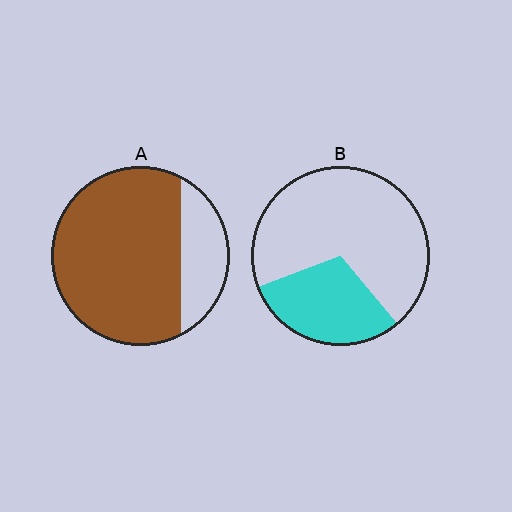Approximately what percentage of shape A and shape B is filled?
A is approximately 80% and B is approximately 30%.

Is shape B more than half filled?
No.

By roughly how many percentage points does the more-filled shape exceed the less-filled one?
By roughly 45 percentage points (A over B).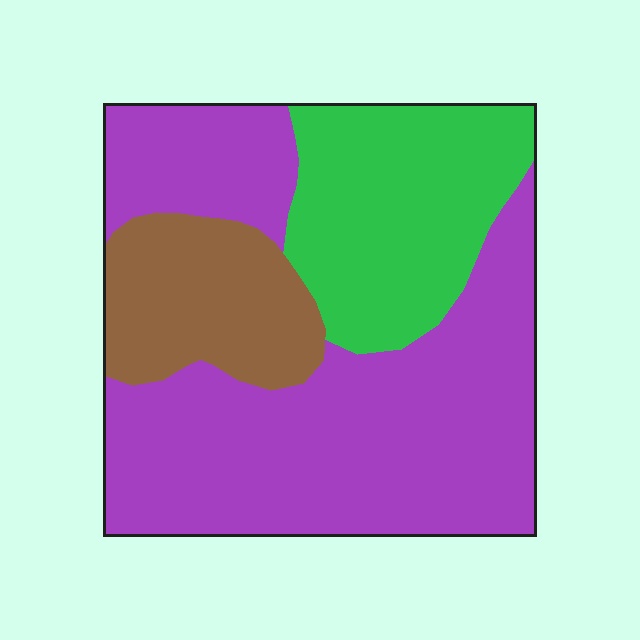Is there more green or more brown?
Green.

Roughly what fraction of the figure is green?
Green covers roughly 25% of the figure.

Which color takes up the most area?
Purple, at roughly 60%.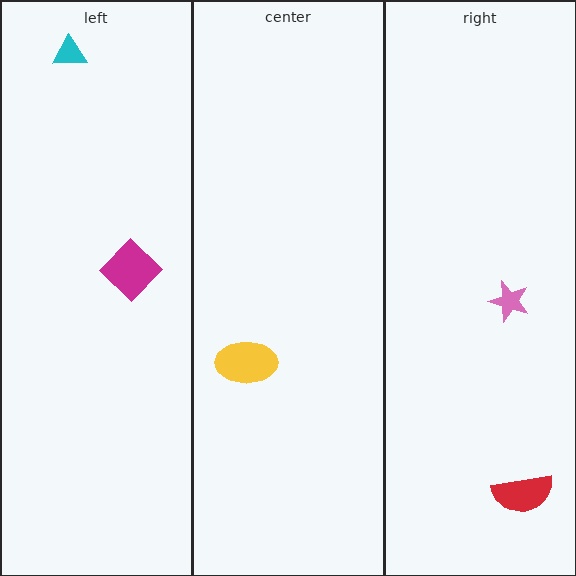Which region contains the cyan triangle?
The left region.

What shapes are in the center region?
The yellow ellipse.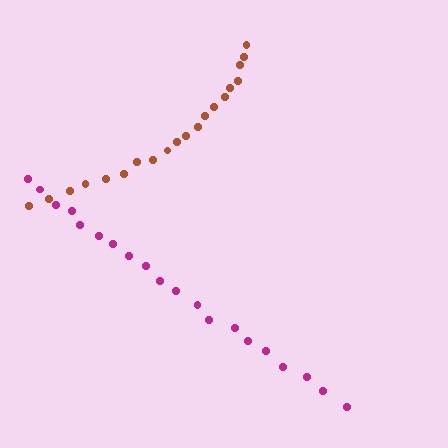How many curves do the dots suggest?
There are 2 distinct paths.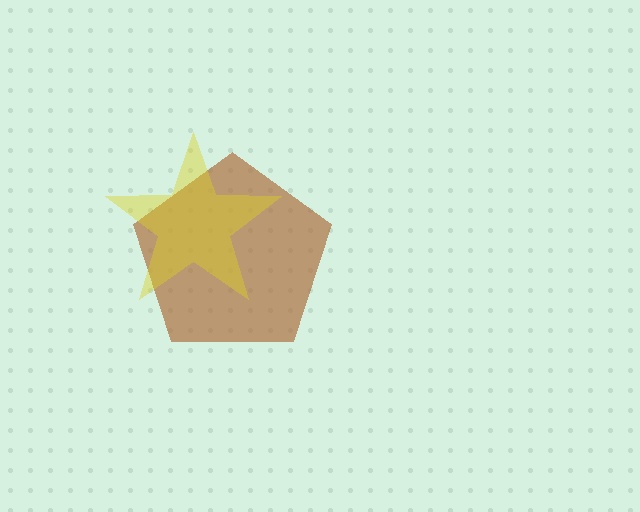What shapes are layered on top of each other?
The layered shapes are: a brown pentagon, a yellow star.